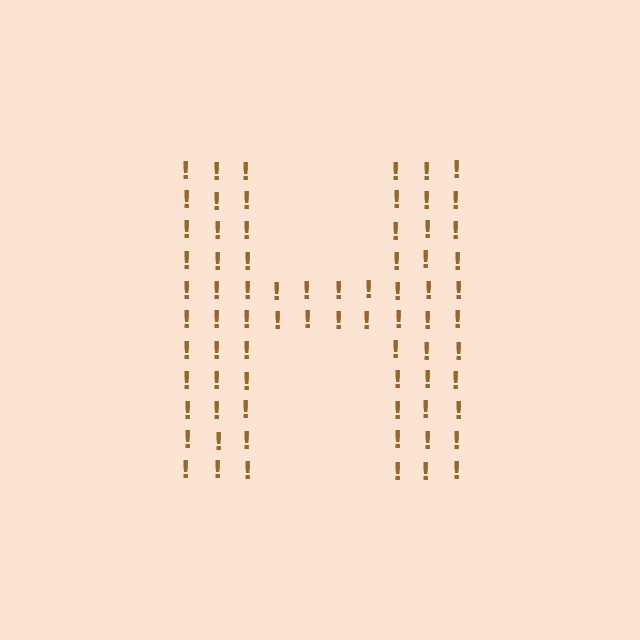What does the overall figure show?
The overall figure shows the letter H.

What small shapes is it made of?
It is made of small exclamation marks.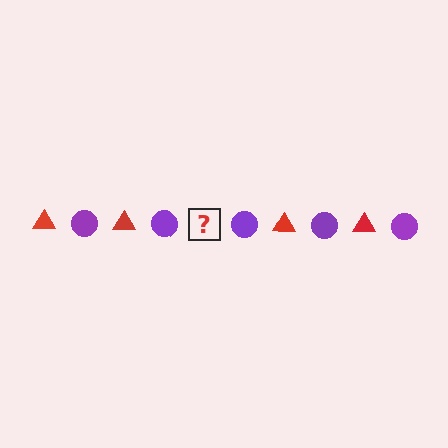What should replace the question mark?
The question mark should be replaced with a red triangle.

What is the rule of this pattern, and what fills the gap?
The rule is that the pattern alternates between red triangle and purple circle. The gap should be filled with a red triangle.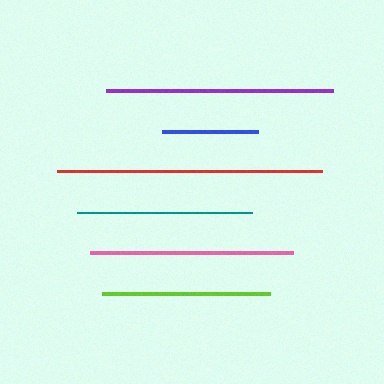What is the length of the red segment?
The red segment is approximately 265 pixels long.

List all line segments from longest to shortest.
From longest to shortest: red, purple, pink, teal, lime, blue.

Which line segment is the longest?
The red line is the longest at approximately 265 pixels.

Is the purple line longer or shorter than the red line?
The red line is longer than the purple line.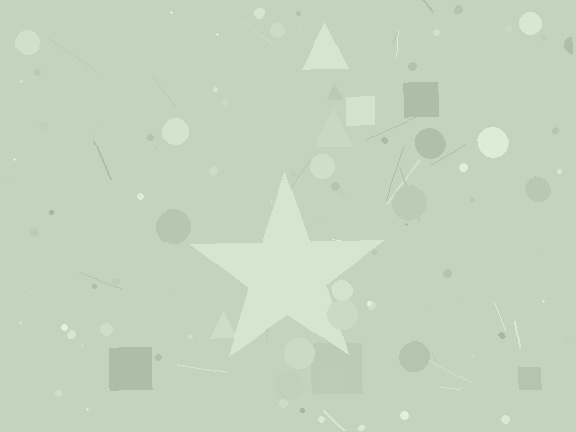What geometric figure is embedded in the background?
A star is embedded in the background.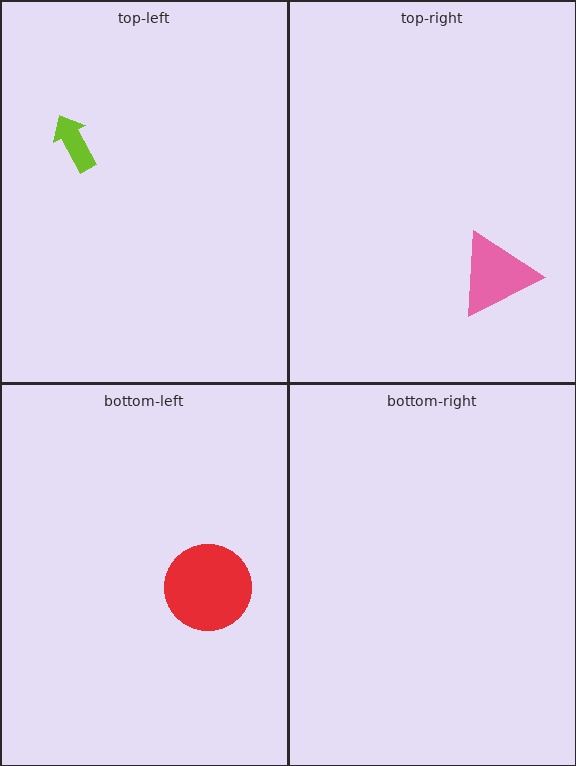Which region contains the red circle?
The bottom-left region.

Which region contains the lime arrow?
The top-left region.